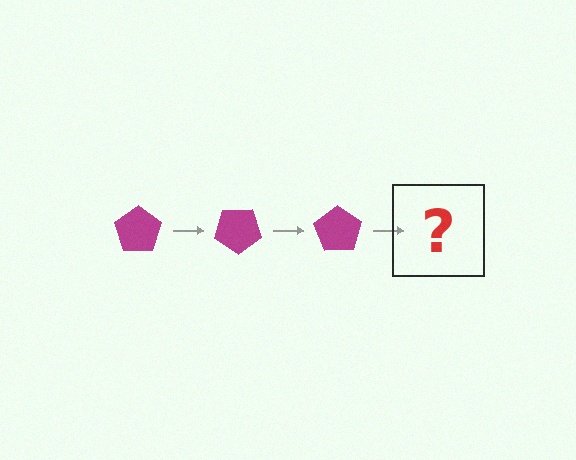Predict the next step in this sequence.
The next step is a magenta pentagon rotated 105 degrees.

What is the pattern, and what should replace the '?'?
The pattern is that the pentagon rotates 35 degrees each step. The '?' should be a magenta pentagon rotated 105 degrees.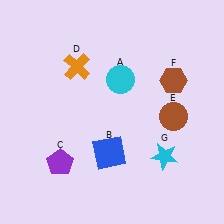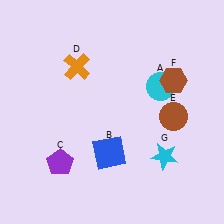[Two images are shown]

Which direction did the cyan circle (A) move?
The cyan circle (A) moved right.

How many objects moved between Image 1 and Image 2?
1 object moved between the two images.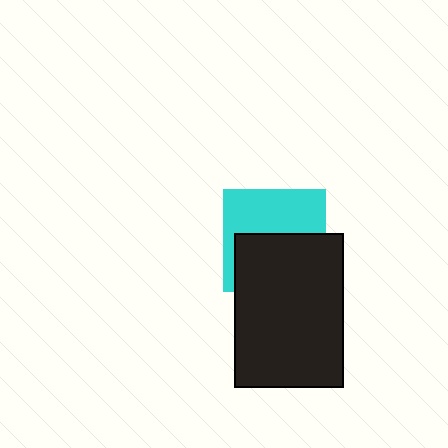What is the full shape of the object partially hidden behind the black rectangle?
The partially hidden object is a cyan square.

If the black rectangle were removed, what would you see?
You would see the complete cyan square.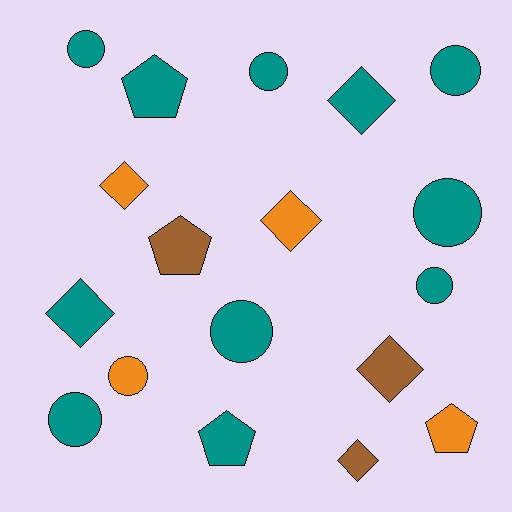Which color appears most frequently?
Teal, with 11 objects.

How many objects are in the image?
There are 18 objects.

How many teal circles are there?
There are 7 teal circles.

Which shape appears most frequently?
Circle, with 8 objects.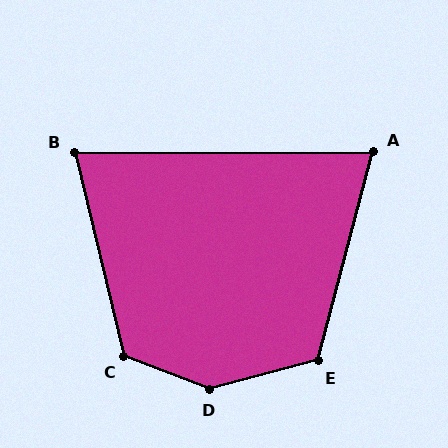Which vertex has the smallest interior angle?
A, at approximately 75 degrees.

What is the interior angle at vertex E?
Approximately 120 degrees (obtuse).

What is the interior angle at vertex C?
Approximately 125 degrees (obtuse).